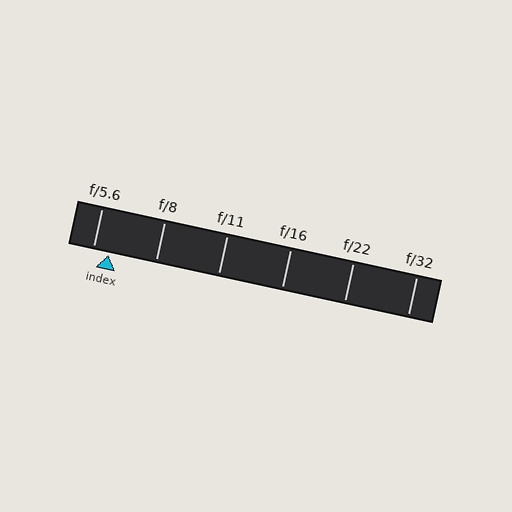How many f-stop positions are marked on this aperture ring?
There are 6 f-stop positions marked.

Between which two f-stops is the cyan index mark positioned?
The index mark is between f/5.6 and f/8.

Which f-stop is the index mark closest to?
The index mark is closest to f/5.6.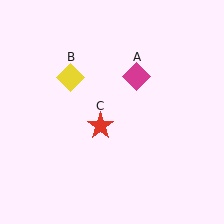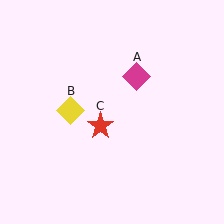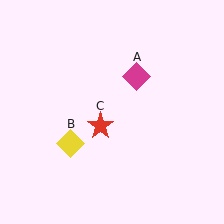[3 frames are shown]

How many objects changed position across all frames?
1 object changed position: yellow diamond (object B).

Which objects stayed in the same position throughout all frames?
Magenta diamond (object A) and red star (object C) remained stationary.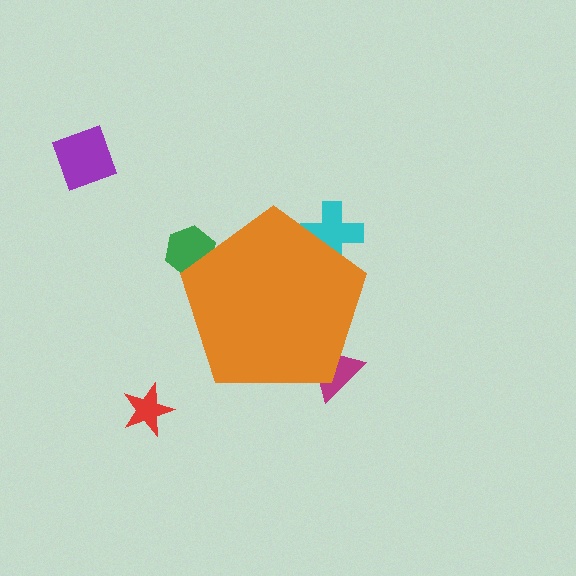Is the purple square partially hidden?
No, the purple square is fully visible.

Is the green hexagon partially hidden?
Yes, the green hexagon is partially hidden behind the orange pentagon.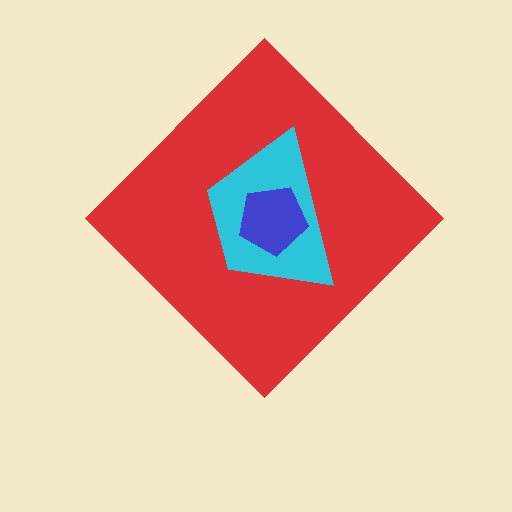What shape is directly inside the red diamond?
The cyan trapezoid.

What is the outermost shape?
The red diamond.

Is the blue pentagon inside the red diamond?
Yes.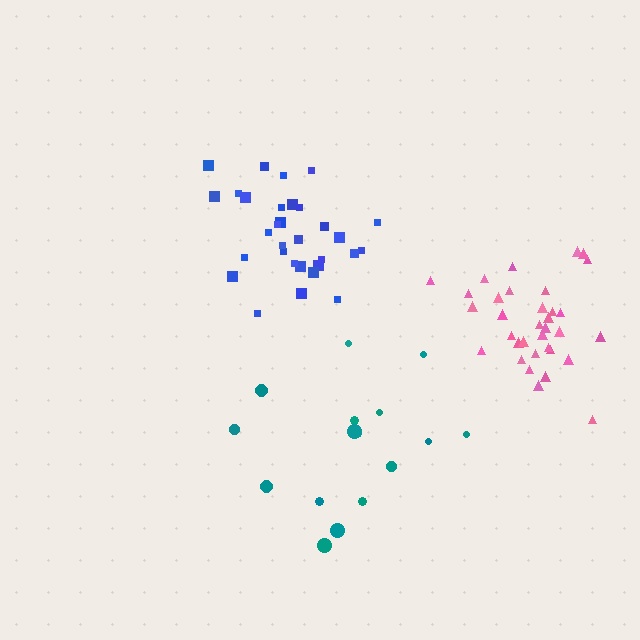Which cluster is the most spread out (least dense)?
Teal.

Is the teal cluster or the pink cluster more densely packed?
Pink.